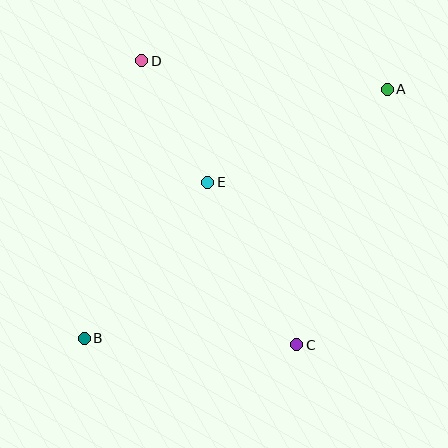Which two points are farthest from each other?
Points A and B are farthest from each other.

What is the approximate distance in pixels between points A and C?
The distance between A and C is approximately 271 pixels.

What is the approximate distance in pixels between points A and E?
The distance between A and E is approximately 203 pixels.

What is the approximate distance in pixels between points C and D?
The distance between C and D is approximately 324 pixels.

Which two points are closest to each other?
Points D and E are closest to each other.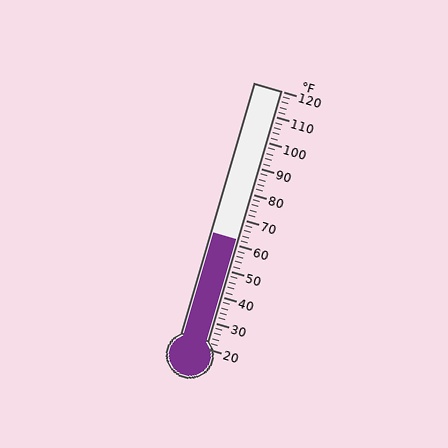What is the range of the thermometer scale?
The thermometer scale ranges from 20°F to 120°F.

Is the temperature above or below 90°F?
The temperature is below 90°F.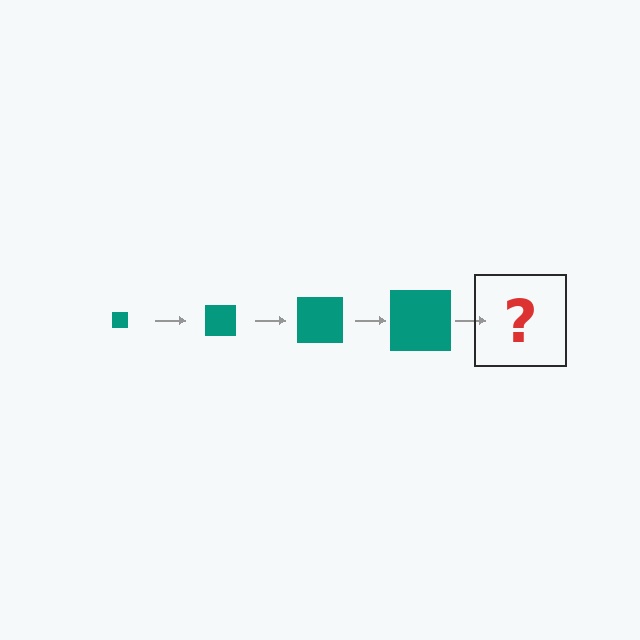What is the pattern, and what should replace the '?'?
The pattern is that the square gets progressively larger each step. The '?' should be a teal square, larger than the previous one.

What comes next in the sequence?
The next element should be a teal square, larger than the previous one.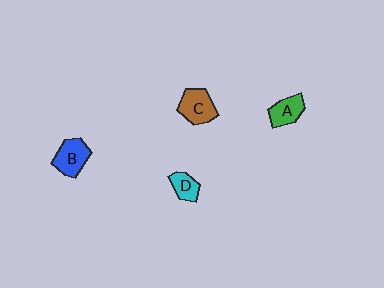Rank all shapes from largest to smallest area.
From largest to smallest: C (brown), B (blue), A (green), D (cyan).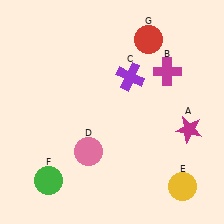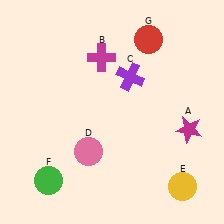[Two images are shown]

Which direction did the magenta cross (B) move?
The magenta cross (B) moved left.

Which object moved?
The magenta cross (B) moved left.